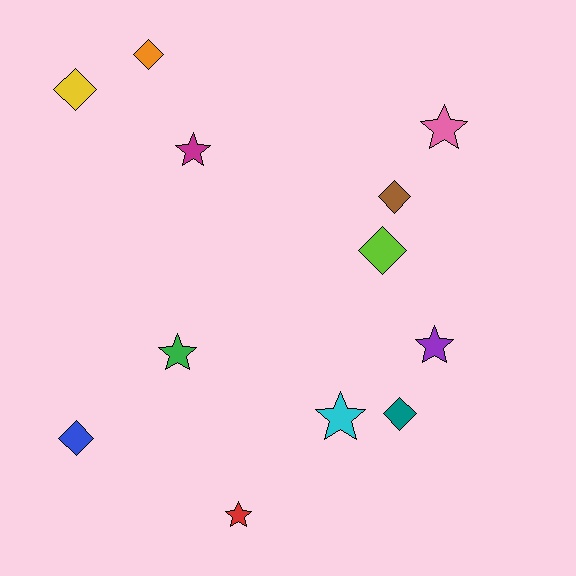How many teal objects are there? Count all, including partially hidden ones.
There is 1 teal object.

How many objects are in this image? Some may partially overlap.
There are 12 objects.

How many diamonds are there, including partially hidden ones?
There are 6 diamonds.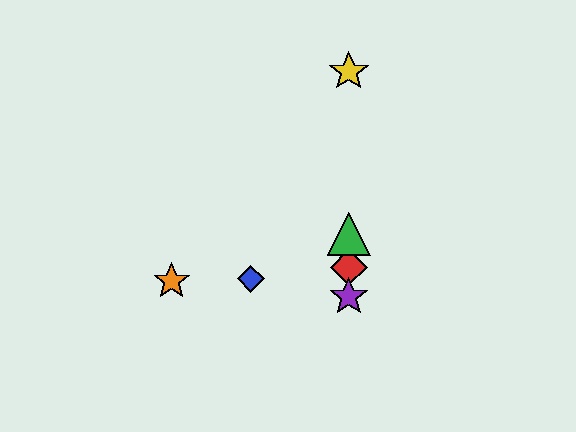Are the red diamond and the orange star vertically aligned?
No, the red diamond is at x≈349 and the orange star is at x≈172.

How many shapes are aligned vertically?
4 shapes (the red diamond, the green triangle, the yellow star, the purple star) are aligned vertically.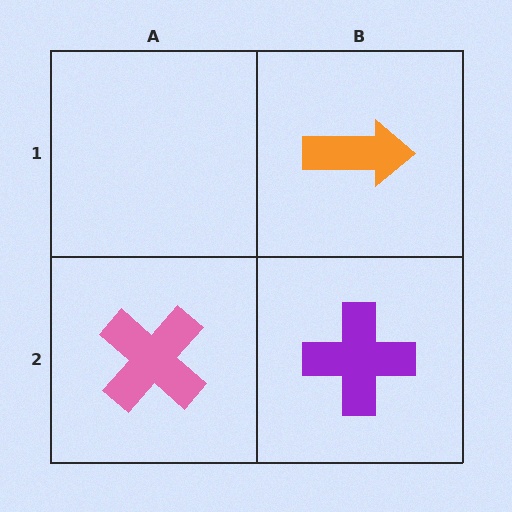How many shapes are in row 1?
1 shape.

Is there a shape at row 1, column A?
No, that cell is empty.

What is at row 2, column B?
A purple cross.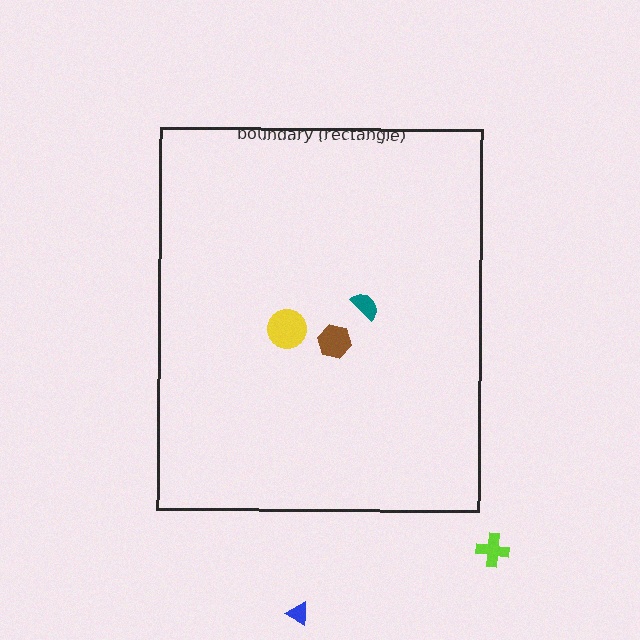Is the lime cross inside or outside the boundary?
Outside.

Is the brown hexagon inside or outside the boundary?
Inside.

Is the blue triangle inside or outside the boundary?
Outside.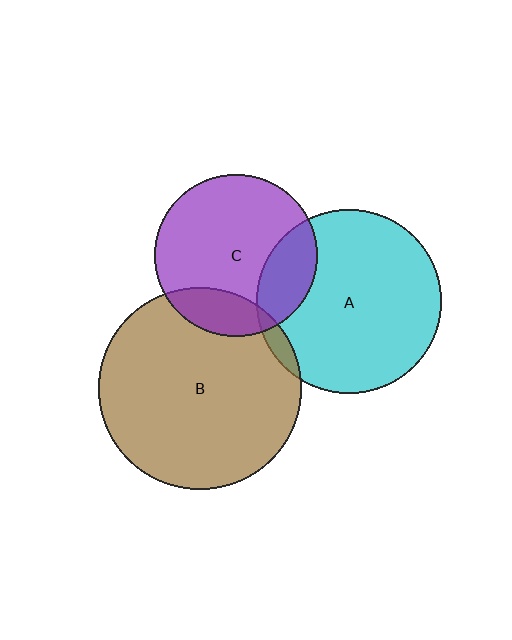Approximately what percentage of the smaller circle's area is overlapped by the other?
Approximately 5%.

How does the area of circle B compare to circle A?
Approximately 1.2 times.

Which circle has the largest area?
Circle B (brown).